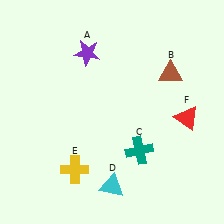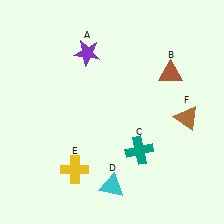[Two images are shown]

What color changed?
The triangle (F) changed from red in Image 1 to brown in Image 2.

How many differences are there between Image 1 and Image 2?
There is 1 difference between the two images.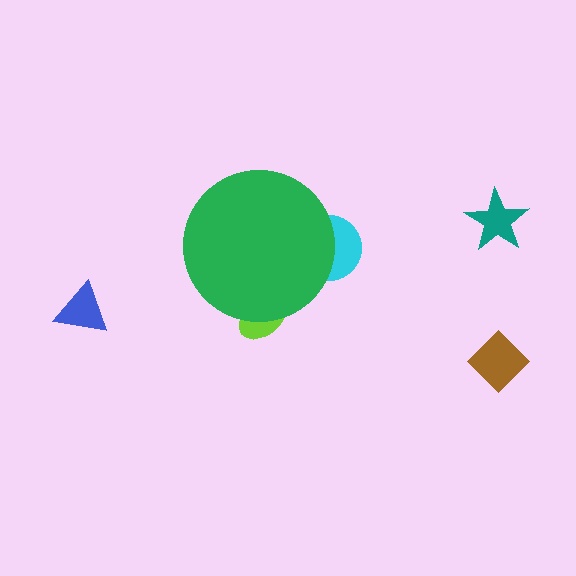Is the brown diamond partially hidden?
No, the brown diamond is fully visible.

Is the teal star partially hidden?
No, the teal star is fully visible.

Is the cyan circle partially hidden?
Yes, the cyan circle is partially hidden behind the green circle.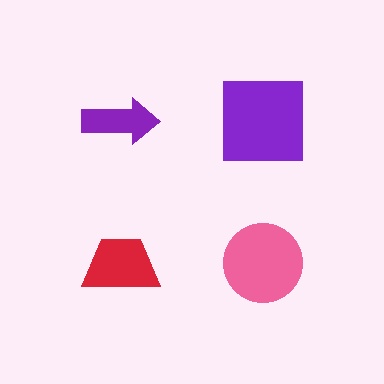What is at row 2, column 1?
A red trapezoid.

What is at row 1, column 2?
A purple square.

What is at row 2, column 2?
A pink circle.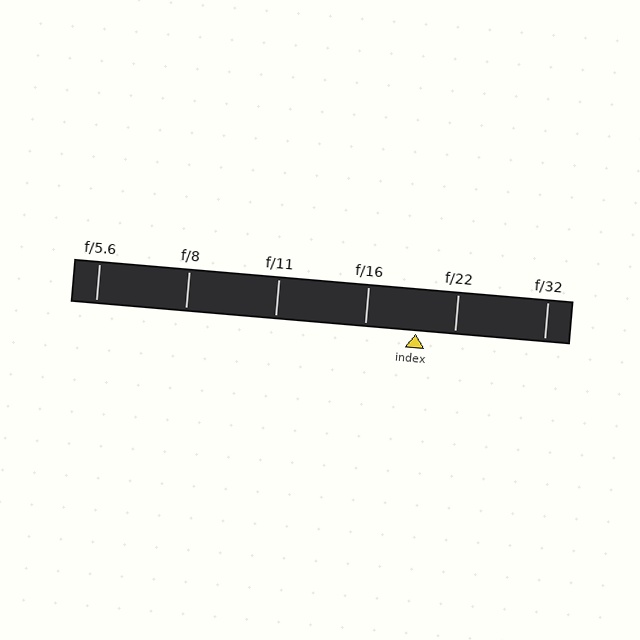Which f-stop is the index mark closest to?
The index mark is closest to f/22.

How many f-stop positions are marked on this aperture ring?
There are 6 f-stop positions marked.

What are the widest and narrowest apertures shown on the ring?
The widest aperture shown is f/5.6 and the narrowest is f/32.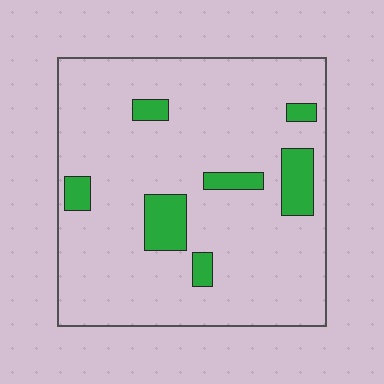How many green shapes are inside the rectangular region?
7.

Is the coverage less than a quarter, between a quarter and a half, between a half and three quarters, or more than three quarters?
Less than a quarter.